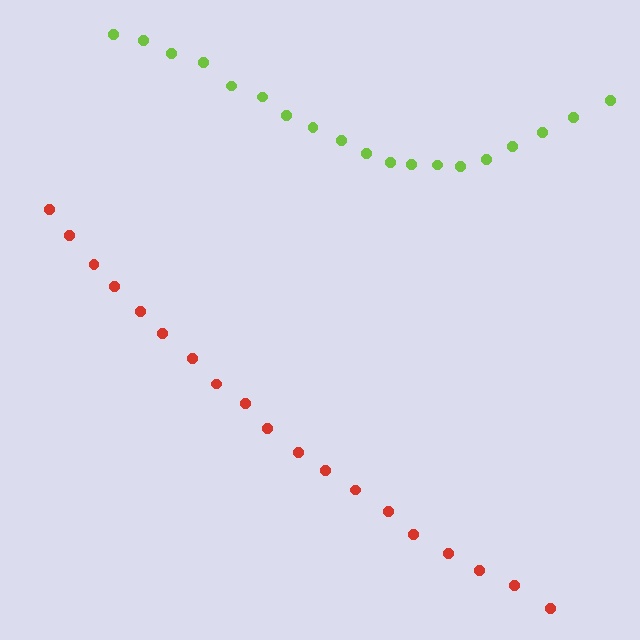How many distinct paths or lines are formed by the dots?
There are 2 distinct paths.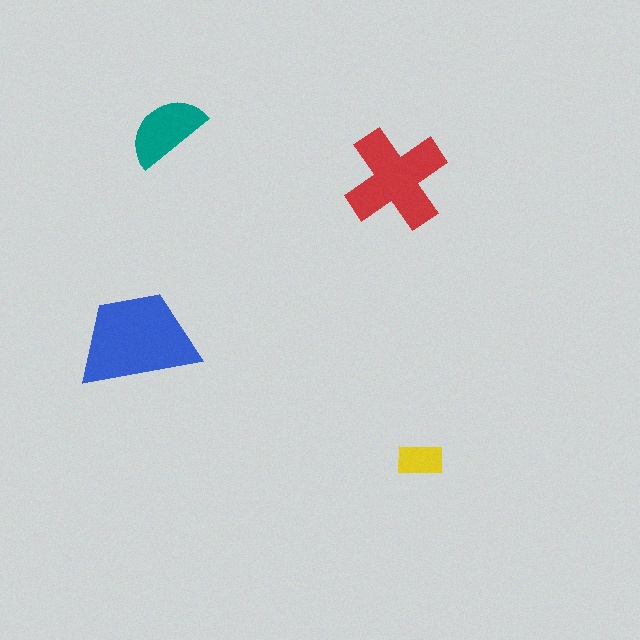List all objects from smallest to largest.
The yellow rectangle, the teal semicircle, the red cross, the blue trapezoid.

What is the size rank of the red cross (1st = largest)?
2nd.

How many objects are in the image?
There are 4 objects in the image.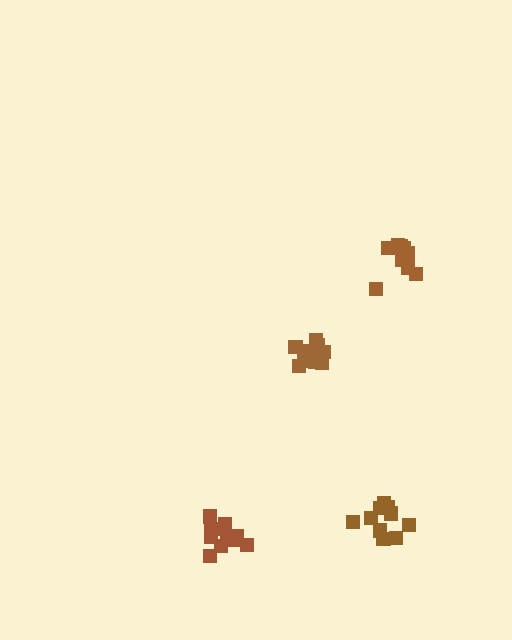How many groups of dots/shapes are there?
There are 4 groups.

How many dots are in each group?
Group 1: 11 dots, Group 2: 10 dots, Group 3: 12 dots, Group 4: 11 dots (44 total).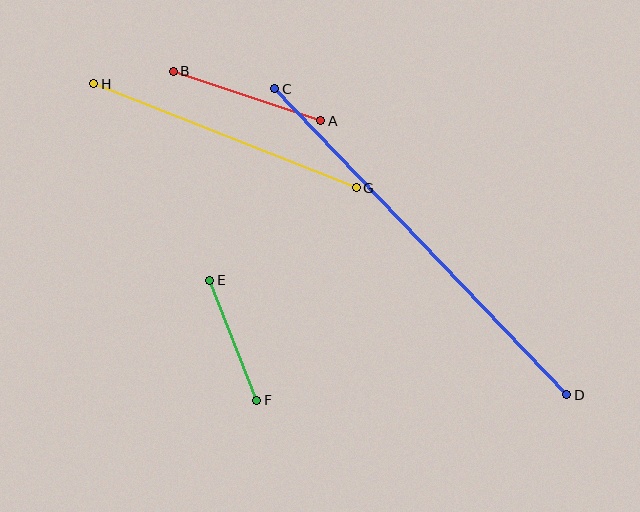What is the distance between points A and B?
The distance is approximately 156 pixels.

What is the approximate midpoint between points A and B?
The midpoint is at approximately (247, 96) pixels.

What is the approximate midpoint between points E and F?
The midpoint is at approximately (233, 340) pixels.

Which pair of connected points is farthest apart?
Points C and D are farthest apart.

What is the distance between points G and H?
The distance is approximately 283 pixels.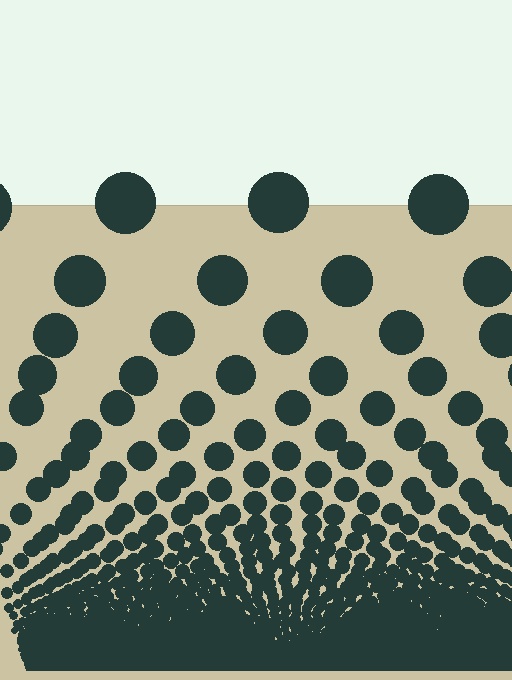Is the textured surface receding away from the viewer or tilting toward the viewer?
The surface appears to tilt toward the viewer. Texture elements get larger and sparser toward the top.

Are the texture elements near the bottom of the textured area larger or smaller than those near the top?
Smaller. The gradient is inverted — elements near the bottom are smaller and denser.